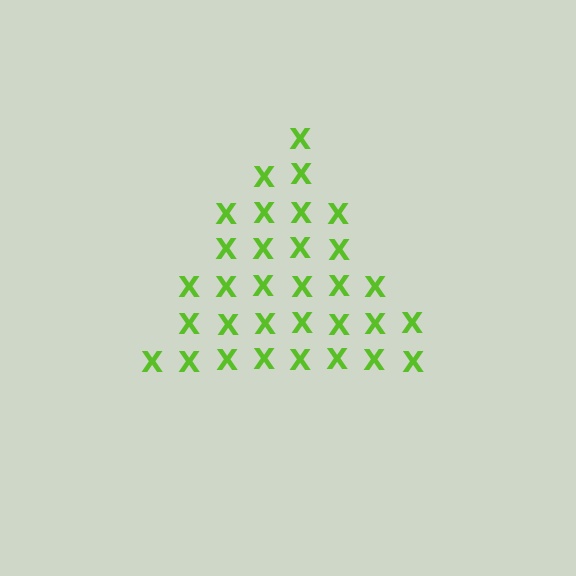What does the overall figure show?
The overall figure shows a triangle.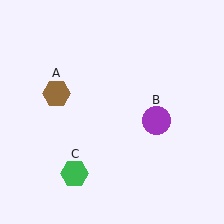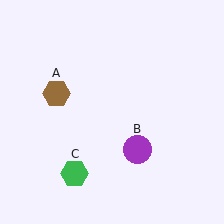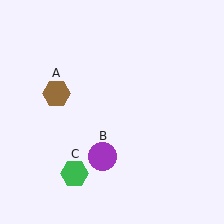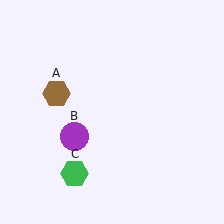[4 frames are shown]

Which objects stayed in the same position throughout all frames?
Brown hexagon (object A) and green hexagon (object C) remained stationary.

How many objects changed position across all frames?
1 object changed position: purple circle (object B).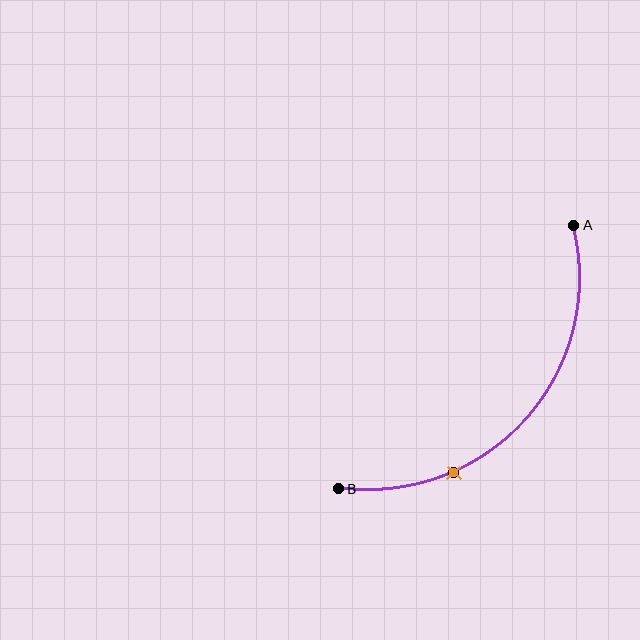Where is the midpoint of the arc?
The arc midpoint is the point on the curve farthest from the straight line joining A and B. It sits below and to the right of that line.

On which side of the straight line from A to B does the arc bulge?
The arc bulges below and to the right of the straight line connecting A and B.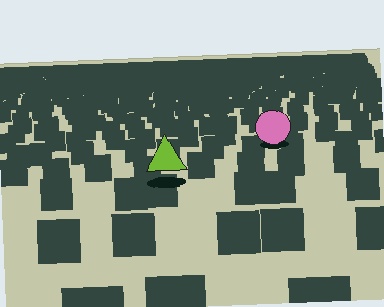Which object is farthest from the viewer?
The pink circle is farthest from the viewer. It appears smaller and the ground texture around it is denser.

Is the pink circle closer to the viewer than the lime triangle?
No. The lime triangle is closer — you can tell from the texture gradient: the ground texture is coarser near it.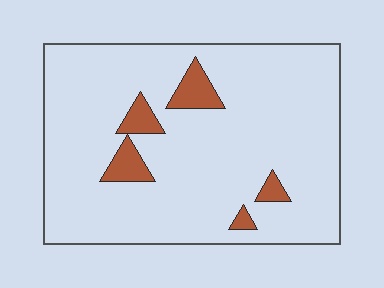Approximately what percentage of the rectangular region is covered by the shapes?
Approximately 10%.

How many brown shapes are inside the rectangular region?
5.